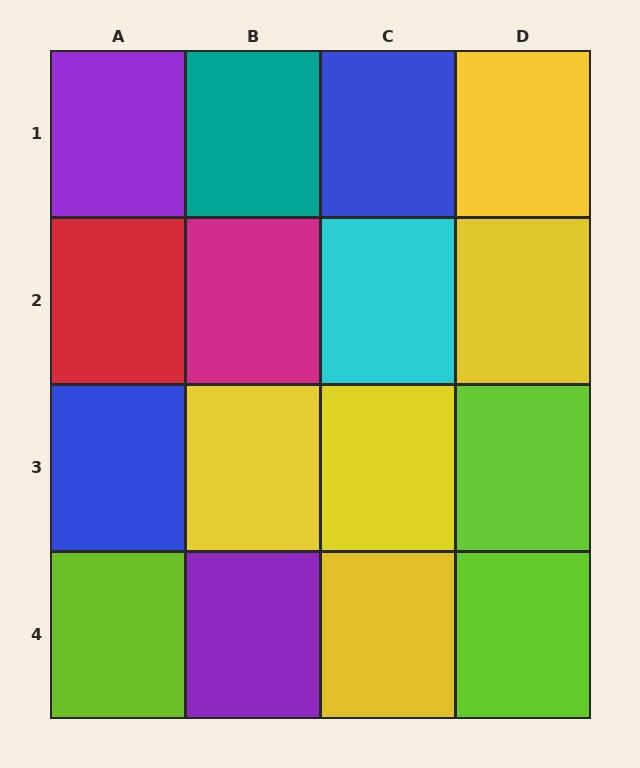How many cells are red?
1 cell is red.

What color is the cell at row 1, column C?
Blue.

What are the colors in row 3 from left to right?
Blue, yellow, yellow, lime.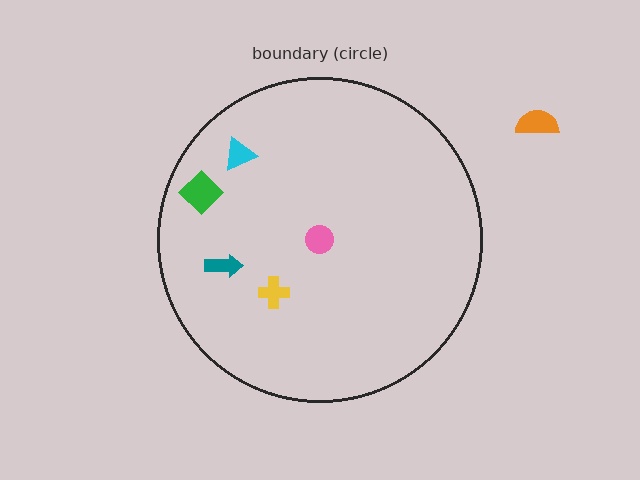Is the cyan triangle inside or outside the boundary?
Inside.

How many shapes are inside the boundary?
5 inside, 1 outside.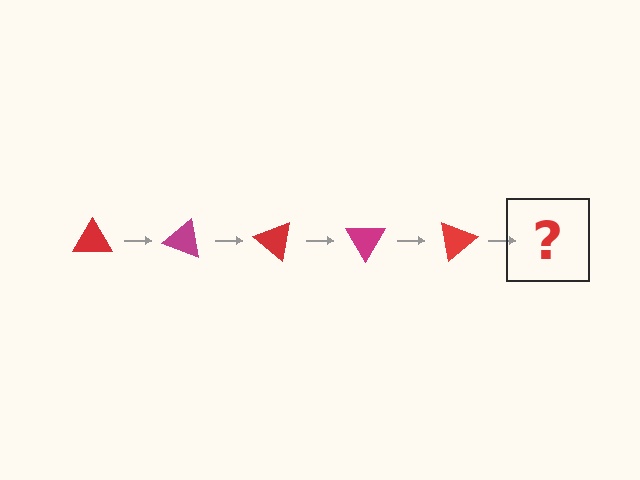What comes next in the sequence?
The next element should be a magenta triangle, rotated 100 degrees from the start.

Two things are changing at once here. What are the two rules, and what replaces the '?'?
The two rules are that it rotates 20 degrees each step and the color cycles through red and magenta. The '?' should be a magenta triangle, rotated 100 degrees from the start.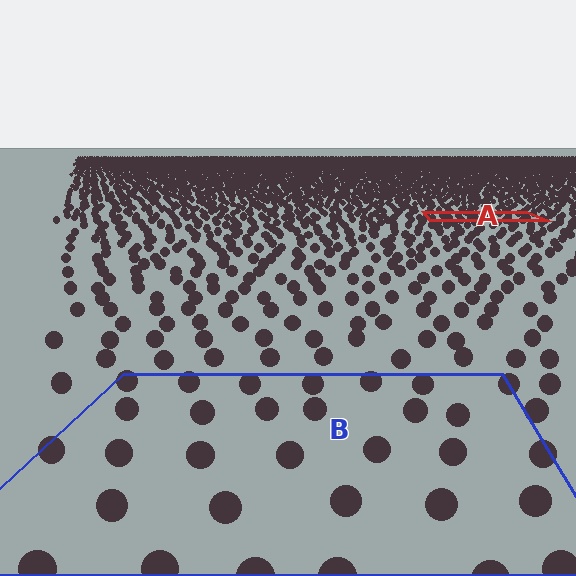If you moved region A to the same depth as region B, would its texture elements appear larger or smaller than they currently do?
They would appear larger. At a closer depth, the same texture elements are projected at a bigger on-screen size.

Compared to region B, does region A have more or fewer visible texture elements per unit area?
Region A has more texture elements per unit area — they are packed more densely because it is farther away.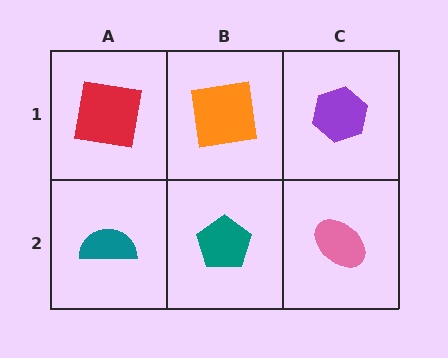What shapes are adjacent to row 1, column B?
A teal pentagon (row 2, column B), a red square (row 1, column A), a purple hexagon (row 1, column C).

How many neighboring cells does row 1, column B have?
3.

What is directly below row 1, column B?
A teal pentagon.